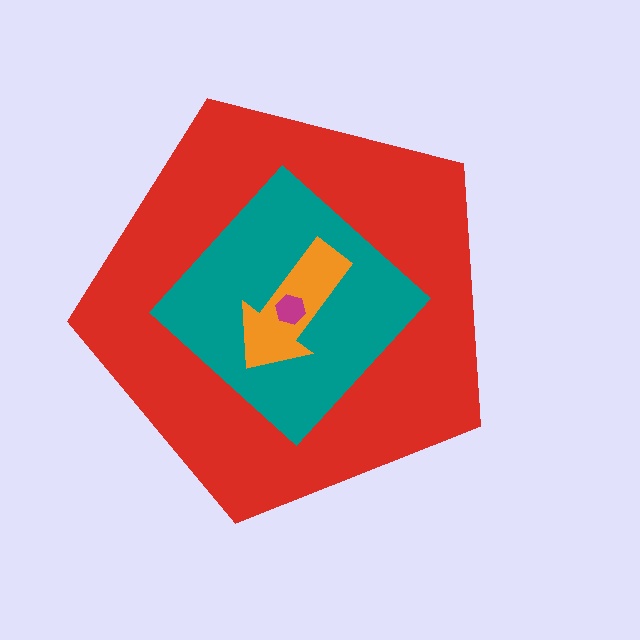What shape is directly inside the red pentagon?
The teal diamond.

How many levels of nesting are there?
4.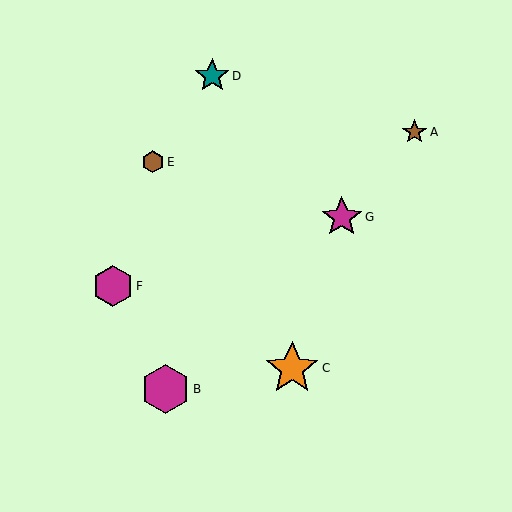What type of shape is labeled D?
Shape D is a teal star.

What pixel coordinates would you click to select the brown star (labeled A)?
Click at (415, 132) to select the brown star A.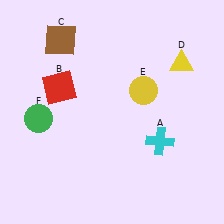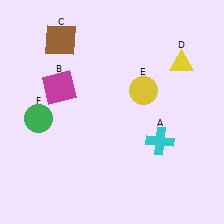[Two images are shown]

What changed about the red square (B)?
In Image 1, B is red. In Image 2, it changed to magenta.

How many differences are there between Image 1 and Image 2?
There is 1 difference between the two images.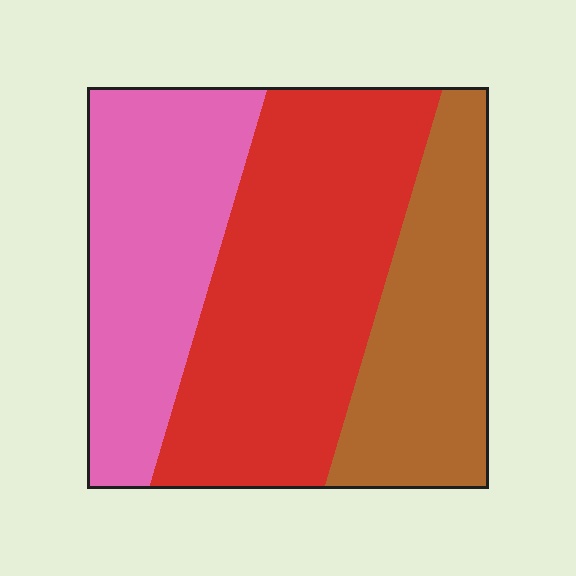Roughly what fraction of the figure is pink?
Pink covers roughly 30% of the figure.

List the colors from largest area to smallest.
From largest to smallest: red, pink, brown.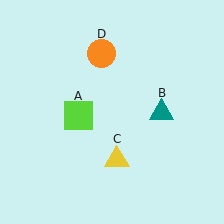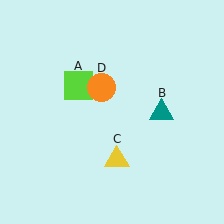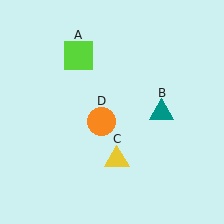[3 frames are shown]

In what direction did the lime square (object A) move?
The lime square (object A) moved up.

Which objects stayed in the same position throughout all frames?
Teal triangle (object B) and yellow triangle (object C) remained stationary.